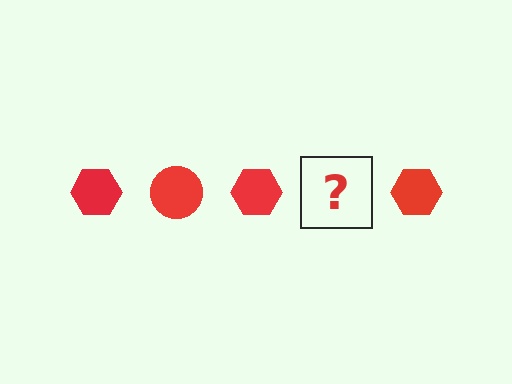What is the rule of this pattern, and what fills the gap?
The rule is that the pattern cycles through hexagon, circle shapes in red. The gap should be filled with a red circle.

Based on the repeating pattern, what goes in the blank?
The blank should be a red circle.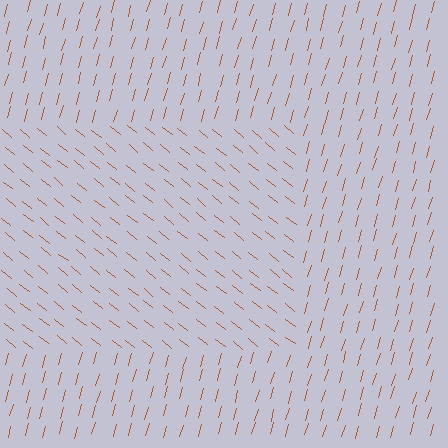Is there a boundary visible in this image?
Yes, there is a texture boundary formed by a change in line orientation.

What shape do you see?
I see a rectangle.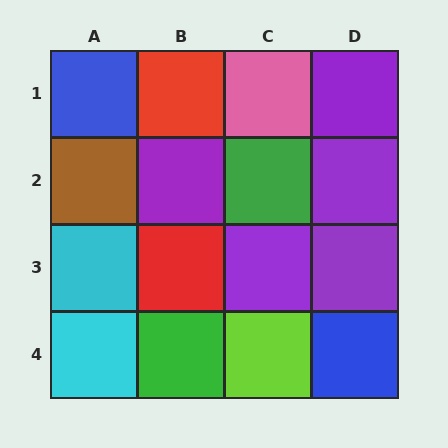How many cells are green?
2 cells are green.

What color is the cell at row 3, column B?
Red.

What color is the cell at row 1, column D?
Purple.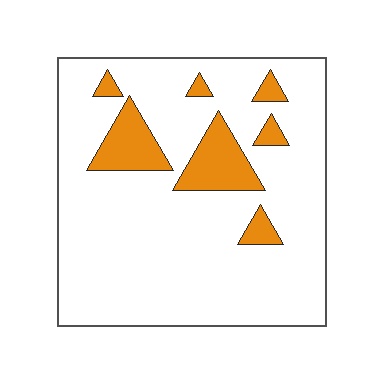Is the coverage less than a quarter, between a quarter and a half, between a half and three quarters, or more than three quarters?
Less than a quarter.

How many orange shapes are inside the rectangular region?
7.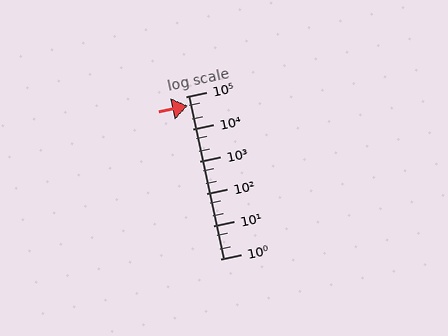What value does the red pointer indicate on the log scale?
The pointer indicates approximately 50000.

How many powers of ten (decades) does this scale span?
The scale spans 5 decades, from 1 to 100000.